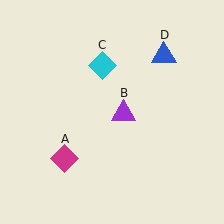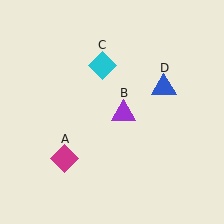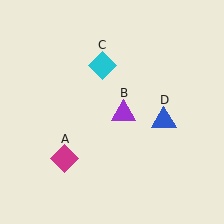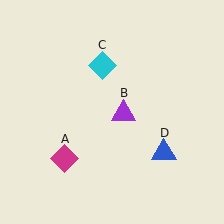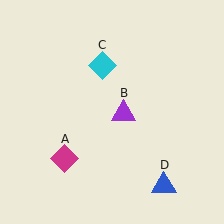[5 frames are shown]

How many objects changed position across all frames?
1 object changed position: blue triangle (object D).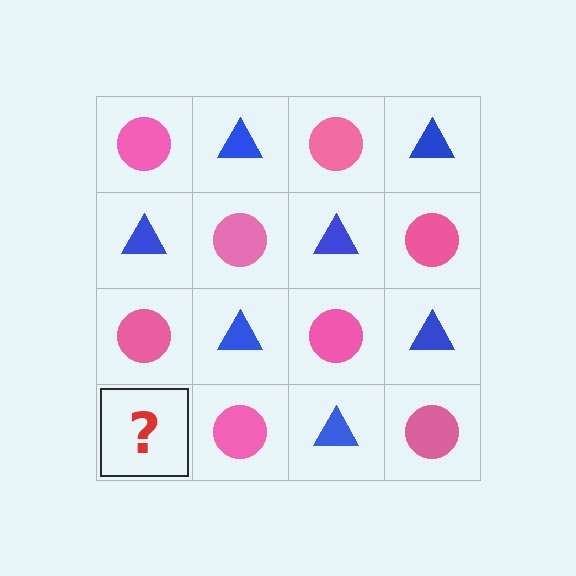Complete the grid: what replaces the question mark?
The question mark should be replaced with a blue triangle.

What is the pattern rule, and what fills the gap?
The rule is that it alternates pink circle and blue triangle in a checkerboard pattern. The gap should be filled with a blue triangle.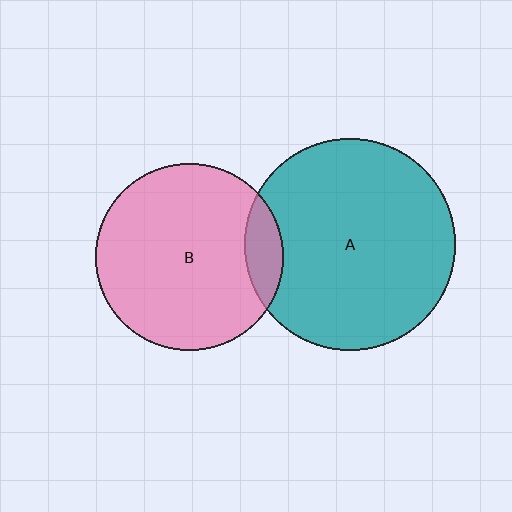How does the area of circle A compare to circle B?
Approximately 1.3 times.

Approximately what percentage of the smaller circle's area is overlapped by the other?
Approximately 10%.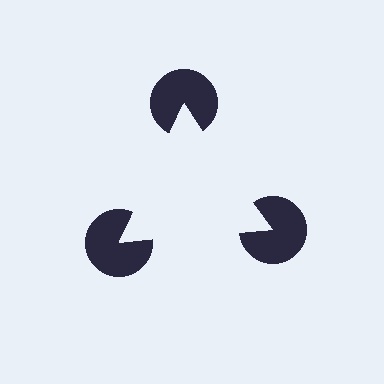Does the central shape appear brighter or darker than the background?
It typically appears slightly brighter than the background, even though no actual brightness change is drawn.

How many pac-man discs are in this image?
There are 3 — one at each vertex of the illusory triangle.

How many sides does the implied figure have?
3 sides.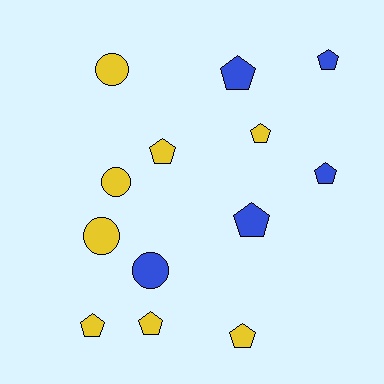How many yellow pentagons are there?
There are 5 yellow pentagons.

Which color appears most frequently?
Yellow, with 8 objects.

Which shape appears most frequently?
Pentagon, with 9 objects.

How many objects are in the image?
There are 13 objects.